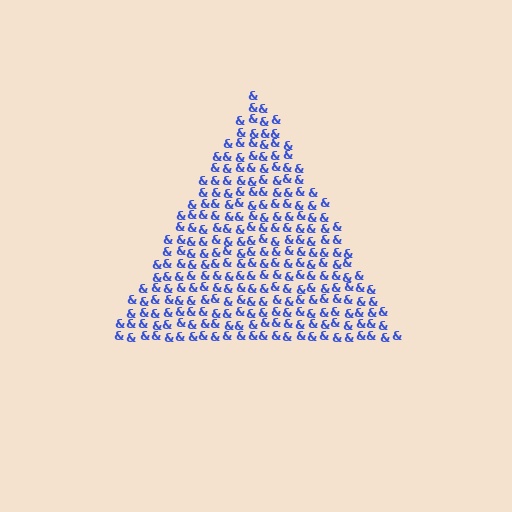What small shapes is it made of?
It is made of small ampersands.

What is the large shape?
The large shape is a triangle.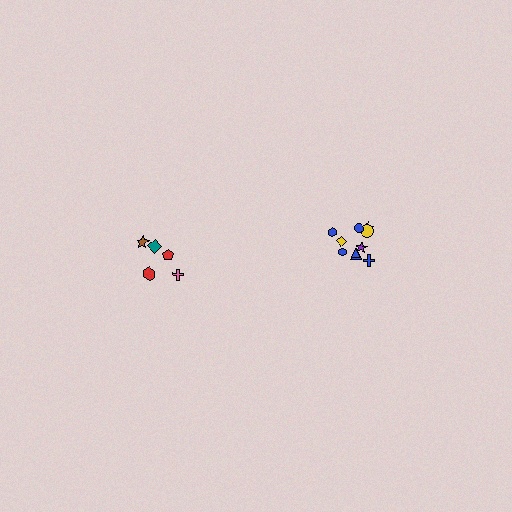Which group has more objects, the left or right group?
The right group.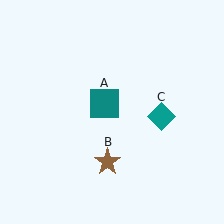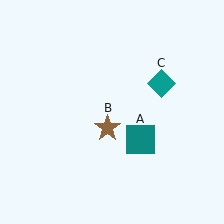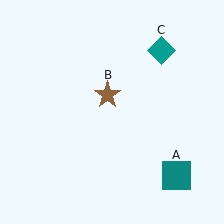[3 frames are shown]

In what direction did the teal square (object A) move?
The teal square (object A) moved down and to the right.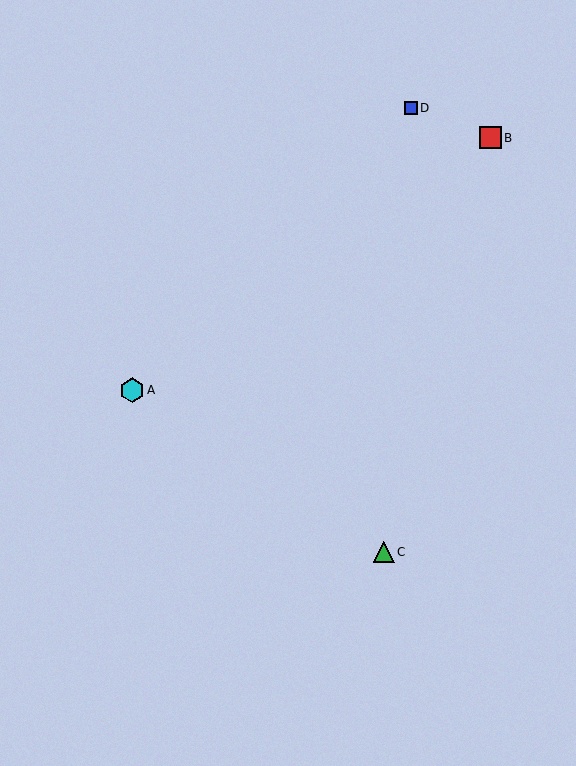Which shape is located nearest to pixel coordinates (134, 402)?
The cyan hexagon (labeled A) at (132, 390) is nearest to that location.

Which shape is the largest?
The cyan hexagon (labeled A) is the largest.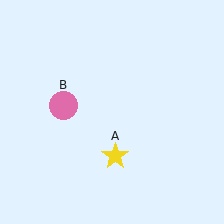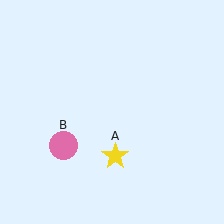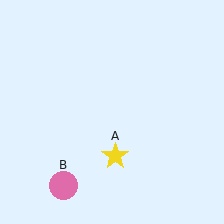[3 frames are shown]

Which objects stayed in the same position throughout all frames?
Yellow star (object A) remained stationary.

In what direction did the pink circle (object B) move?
The pink circle (object B) moved down.